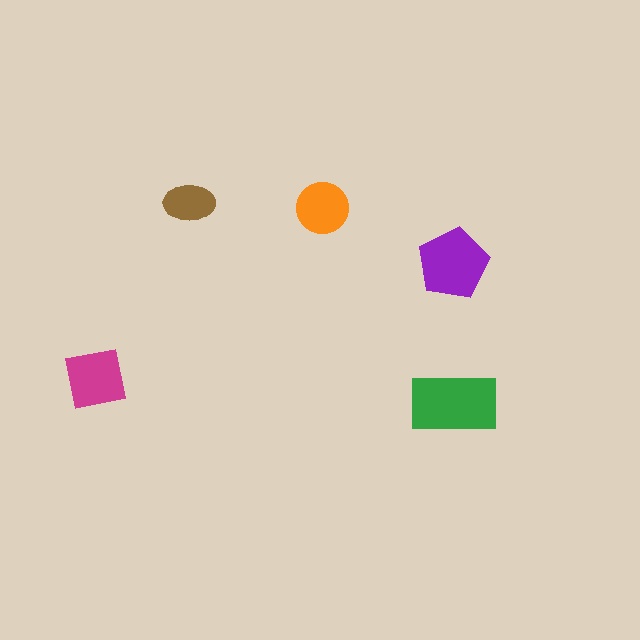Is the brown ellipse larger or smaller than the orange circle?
Smaller.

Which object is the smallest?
The brown ellipse.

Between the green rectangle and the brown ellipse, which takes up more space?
The green rectangle.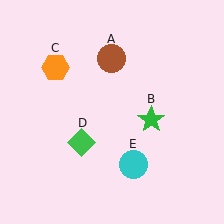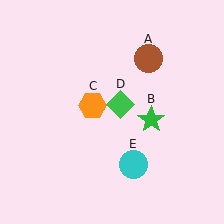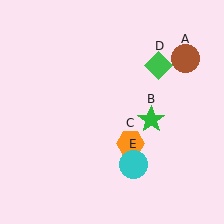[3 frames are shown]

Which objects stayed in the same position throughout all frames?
Green star (object B) and cyan circle (object E) remained stationary.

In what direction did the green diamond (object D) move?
The green diamond (object D) moved up and to the right.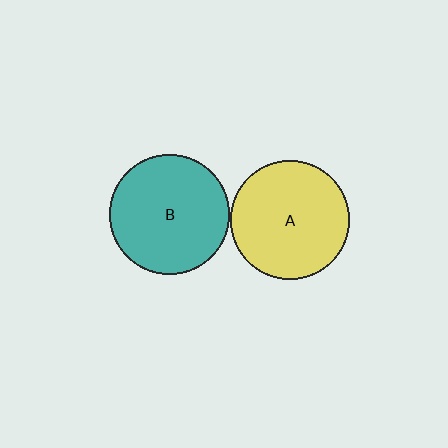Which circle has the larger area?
Circle B (teal).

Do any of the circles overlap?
No, none of the circles overlap.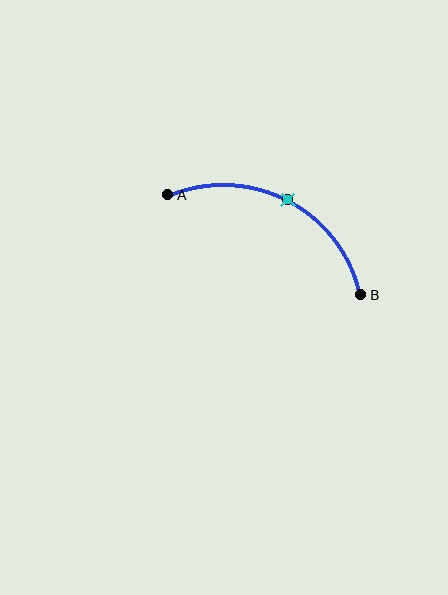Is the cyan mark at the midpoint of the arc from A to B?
Yes. The cyan mark lies on the arc at equal arc-length from both A and B — it is the arc midpoint.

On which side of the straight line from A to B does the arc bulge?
The arc bulges above the straight line connecting A and B.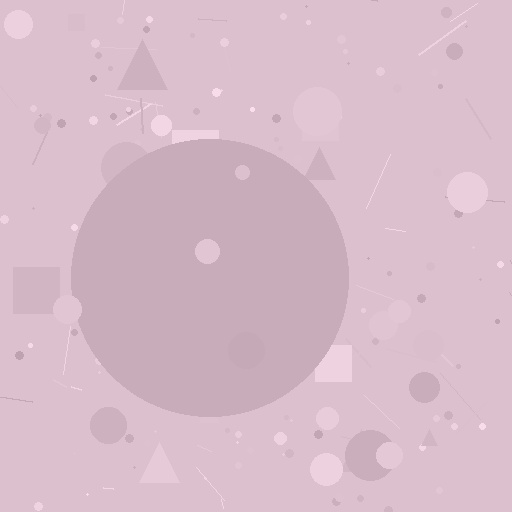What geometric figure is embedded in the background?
A circle is embedded in the background.